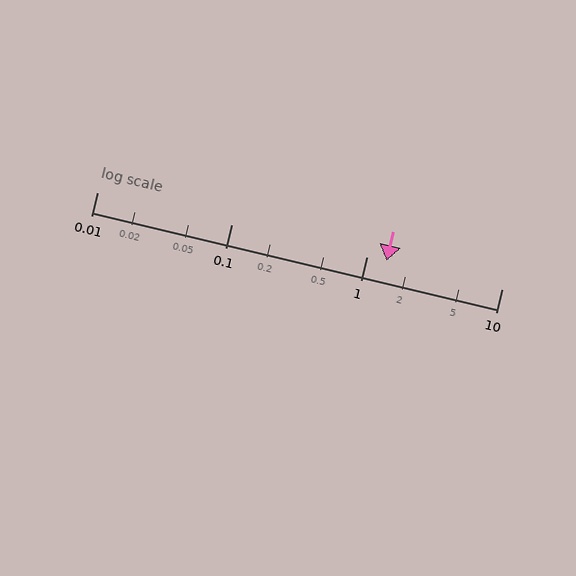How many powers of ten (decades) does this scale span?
The scale spans 3 decades, from 0.01 to 10.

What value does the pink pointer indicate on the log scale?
The pointer indicates approximately 1.4.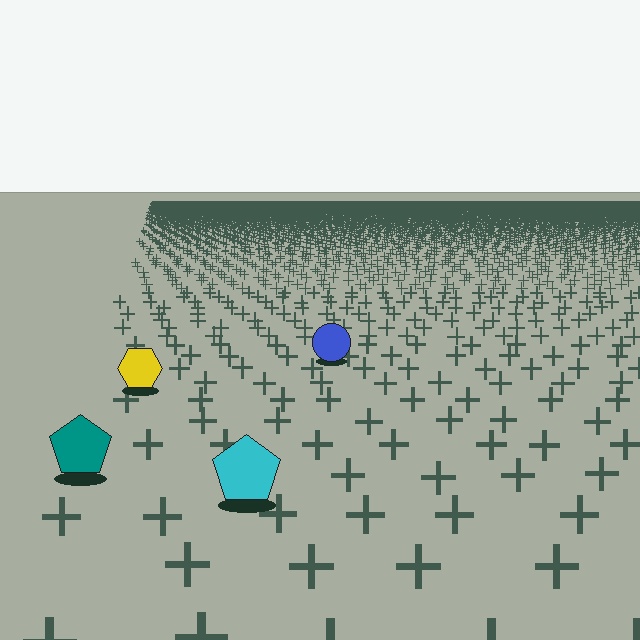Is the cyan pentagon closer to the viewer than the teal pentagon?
Yes. The cyan pentagon is closer — you can tell from the texture gradient: the ground texture is coarser near it.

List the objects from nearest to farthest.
From nearest to farthest: the cyan pentagon, the teal pentagon, the yellow hexagon, the blue circle.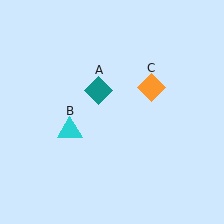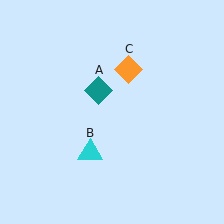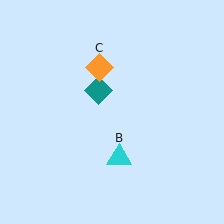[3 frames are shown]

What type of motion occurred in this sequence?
The cyan triangle (object B), orange diamond (object C) rotated counterclockwise around the center of the scene.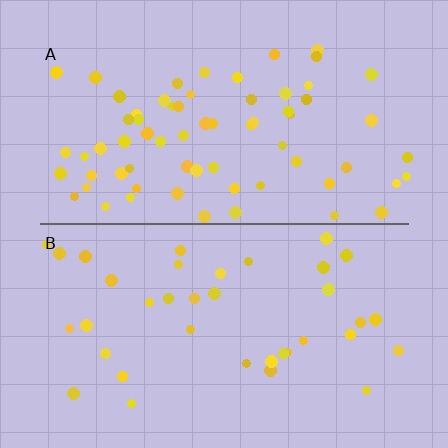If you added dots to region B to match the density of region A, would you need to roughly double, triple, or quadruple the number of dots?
Approximately double.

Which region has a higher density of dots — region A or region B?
A (the top).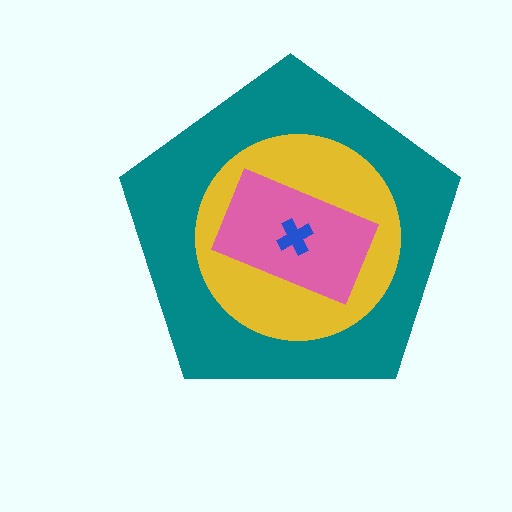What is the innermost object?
The blue cross.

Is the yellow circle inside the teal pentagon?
Yes.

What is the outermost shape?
The teal pentagon.